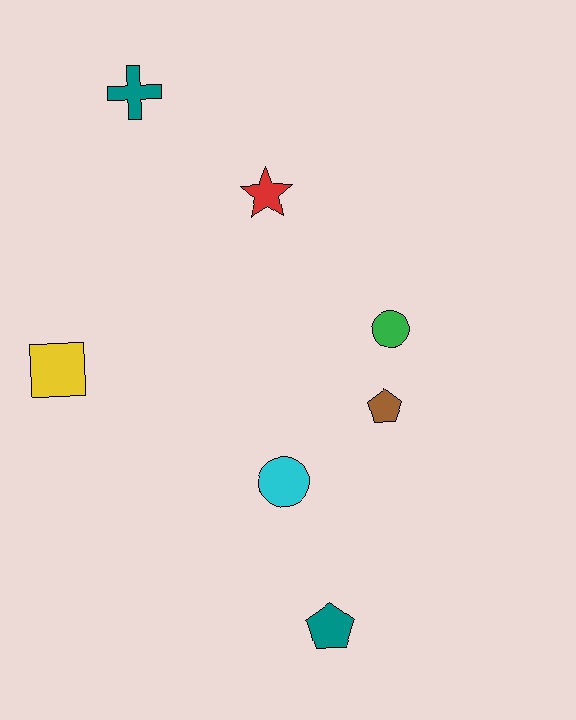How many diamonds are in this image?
There are no diamonds.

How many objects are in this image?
There are 7 objects.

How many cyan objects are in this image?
There is 1 cyan object.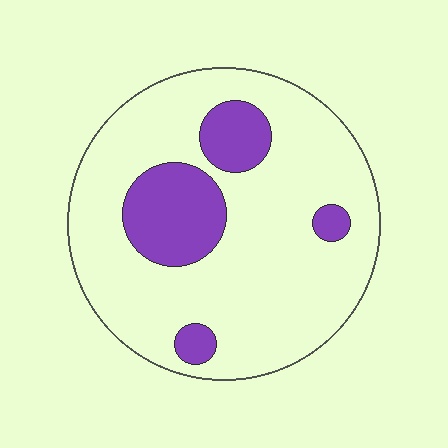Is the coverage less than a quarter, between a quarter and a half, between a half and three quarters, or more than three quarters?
Less than a quarter.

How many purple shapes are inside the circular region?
4.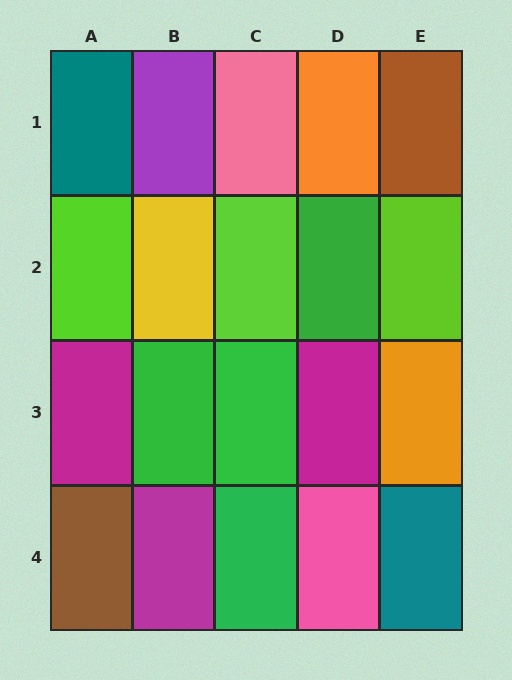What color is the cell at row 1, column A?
Teal.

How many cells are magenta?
3 cells are magenta.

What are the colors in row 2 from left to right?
Lime, yellow, lime, green, lime.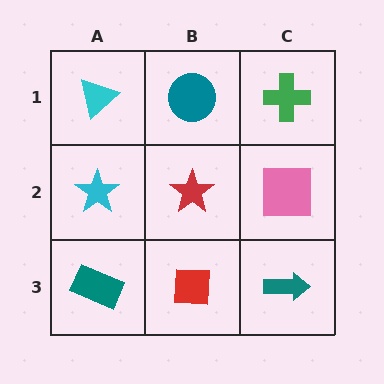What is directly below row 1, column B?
A red star.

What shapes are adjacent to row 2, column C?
A green cross (row 1, column C), a teal arrow (row 3, column C), a red star (row 2, column B).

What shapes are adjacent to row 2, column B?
A teal circle (row 1, column B), a red square (row 3, column B), a cyan star (row 2, column A), a pink square (row 2, column C).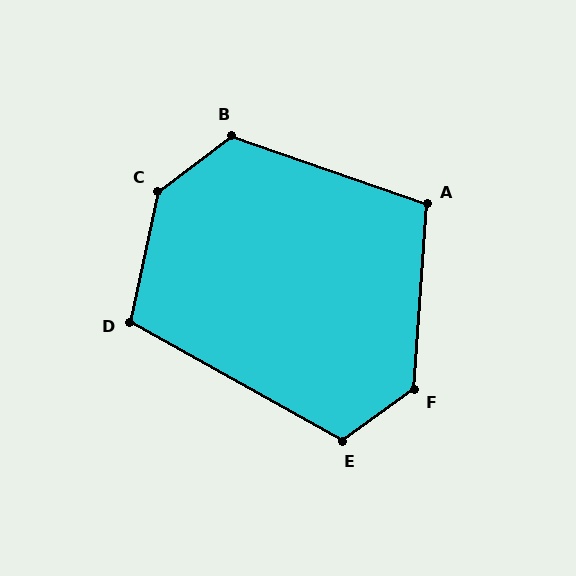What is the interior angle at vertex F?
Approximately 129 degrees (obtuse).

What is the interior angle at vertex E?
Approximately 116 degrees (obtuse).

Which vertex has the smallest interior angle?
A, at approximately 106 degrees.